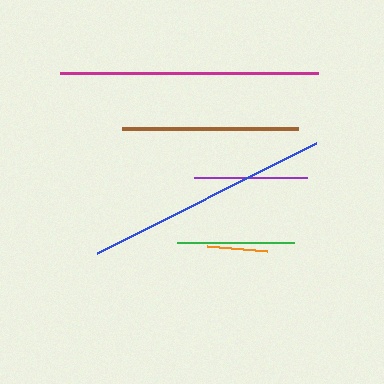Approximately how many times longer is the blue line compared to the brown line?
The blue line is approximately 1.4 times the length of the brown line.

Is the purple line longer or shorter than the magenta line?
The magenta line is longer than the purple line.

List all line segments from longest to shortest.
From longest to shortest: magenta, blue, brown, green, purple, orange.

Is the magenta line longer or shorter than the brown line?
The magenta line is longer than the brown line.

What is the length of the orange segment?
The orange segment is approximately 60 pixels long.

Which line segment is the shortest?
The orange line is the shortest at approximately 60 pixels.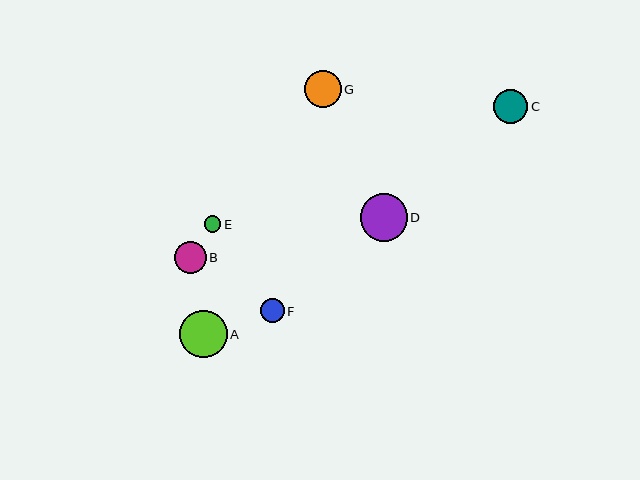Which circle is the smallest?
Circle E is the smallest with a size of approximately 16 pixels.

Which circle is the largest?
Circle A is the largest with a size of approximately 48 pixels.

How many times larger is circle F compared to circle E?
Circle F is approximately 1.5 times the size of circle E.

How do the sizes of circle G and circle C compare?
Circle G and circle C are approximately the same size.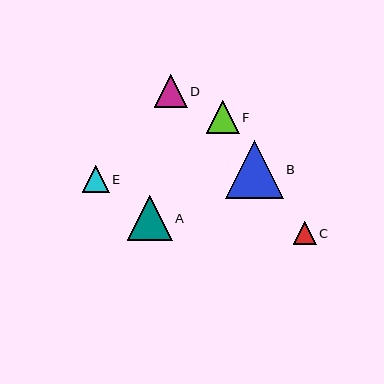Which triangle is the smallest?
Triangle C is the smallest with a size of approximately 23 pixels.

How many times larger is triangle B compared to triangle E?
Triangle B is approximately 2.2 times the size of triangle E.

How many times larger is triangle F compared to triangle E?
Triangle F is approximately 1.2 times the size of triangle E.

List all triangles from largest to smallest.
From largest to smallest: B, A, D, F, E, C.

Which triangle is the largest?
Triangle B is the largest with a size of approximately 58 pixels.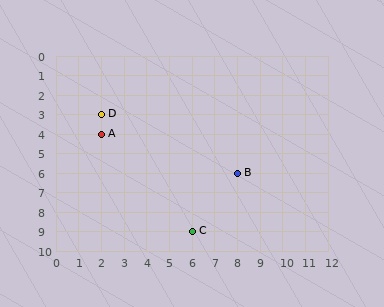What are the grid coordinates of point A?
Point A is at grid coordinates (2, 4).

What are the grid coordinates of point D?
Point D is at grid coordinates (2, 3).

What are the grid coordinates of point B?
Point B is at grid coordinates (8, 6).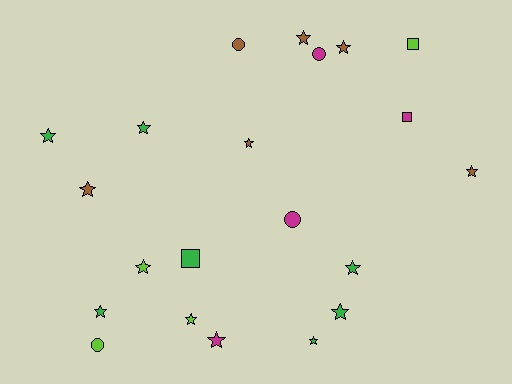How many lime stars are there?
There are 2 lime stars.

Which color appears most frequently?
Green, with 7 objects.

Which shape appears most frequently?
Star, with 14 objects.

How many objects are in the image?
There are 21 objects.